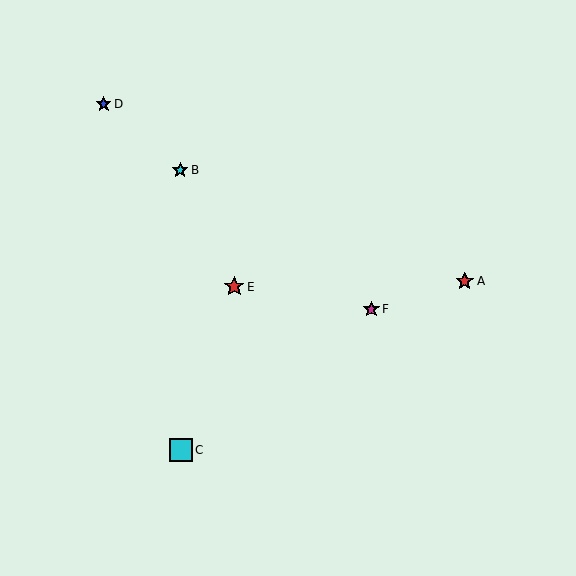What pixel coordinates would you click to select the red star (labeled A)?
Click at (465, 281) to select the red star A.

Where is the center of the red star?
The center of the red star is at (465, 281).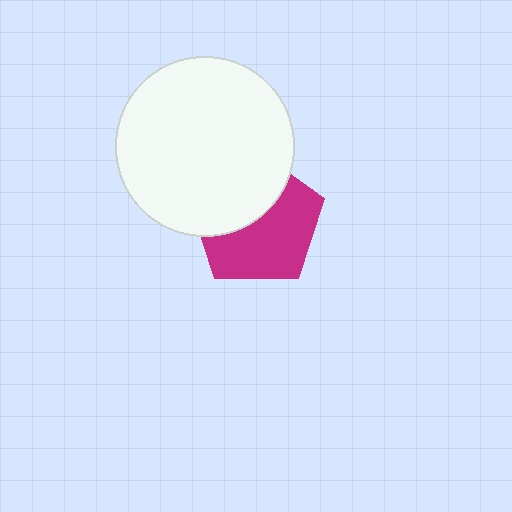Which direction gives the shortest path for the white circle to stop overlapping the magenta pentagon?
Moving up gives the shortest separation.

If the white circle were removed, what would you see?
You would see the complete magenta pentagon.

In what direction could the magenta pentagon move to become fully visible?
The magenta pentagon could move down. That would shift it out from behind the white circle entirely.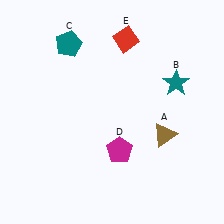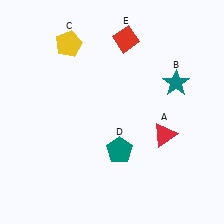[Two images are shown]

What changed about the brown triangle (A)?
In Image 1, A is brown. In Image 2, it changed to red.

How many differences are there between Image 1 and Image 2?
There are 3 differences between the two images.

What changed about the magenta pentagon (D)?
In Image 1, D is magenta. In Image 2, it changed to teal.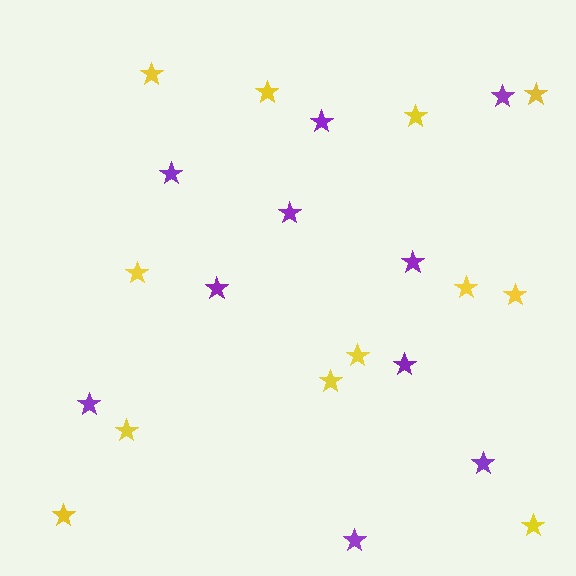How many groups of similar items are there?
There are 2 groups: one group of purple stars (10) and one group of yellow stars (12).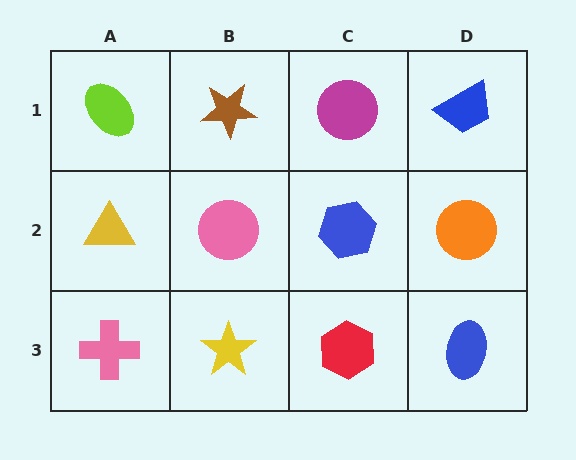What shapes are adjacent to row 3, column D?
An orange circle (row 2, column D), a red hexagon (row 3, column C).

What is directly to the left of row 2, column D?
A blue hexagon.